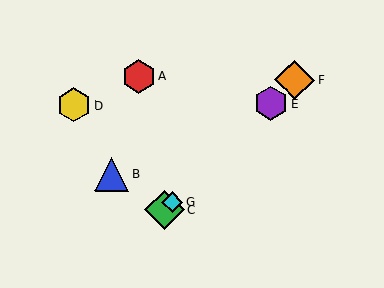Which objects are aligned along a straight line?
Objects C, E, F, G are aligned along a straight line.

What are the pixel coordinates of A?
Object A is at (139, 76).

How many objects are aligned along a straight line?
4 objects (C, E, F, G) are aligned along a straight line.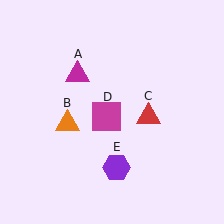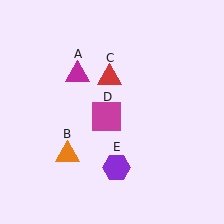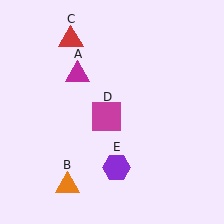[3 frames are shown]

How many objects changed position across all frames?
2 objects changed position: orange triangle (object B), red triangle (object C).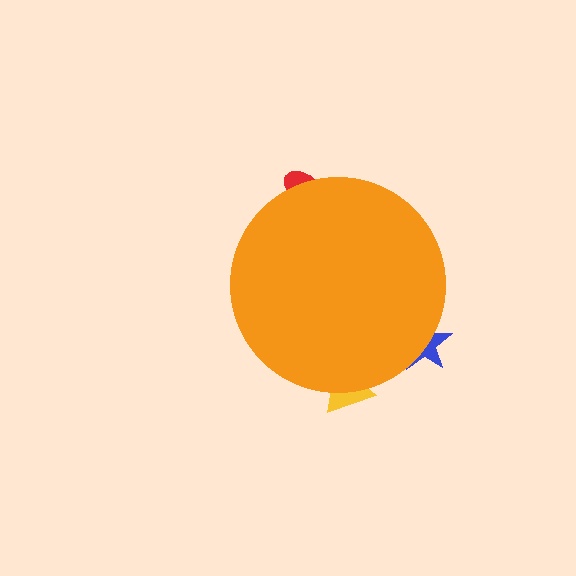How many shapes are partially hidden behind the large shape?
3 shapes are partially hidden.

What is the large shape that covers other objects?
An orange circle.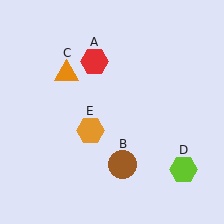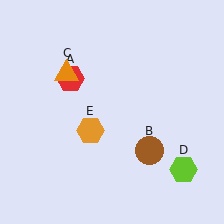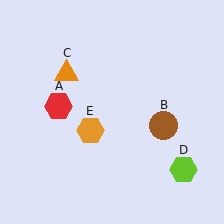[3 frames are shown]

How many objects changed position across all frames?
2 objects changed position: red hexagon (object A), brown circle (object B).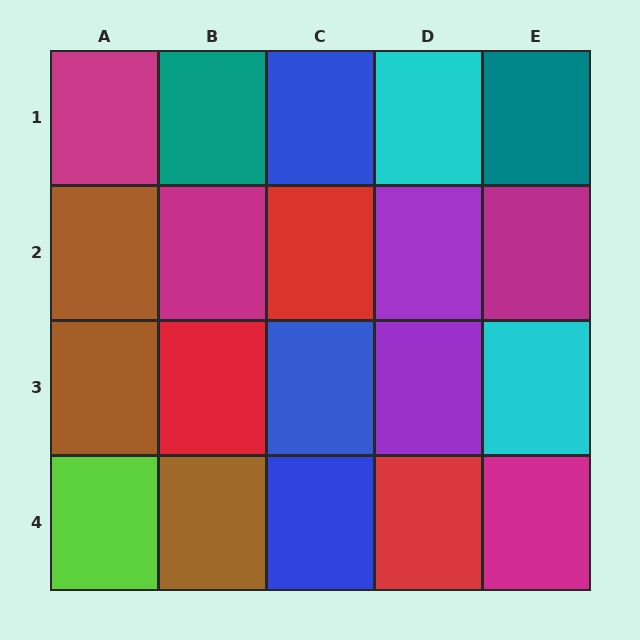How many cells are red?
3 cells are red.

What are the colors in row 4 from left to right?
Lime, brown, blue, red, magenta.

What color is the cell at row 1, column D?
Cyan.